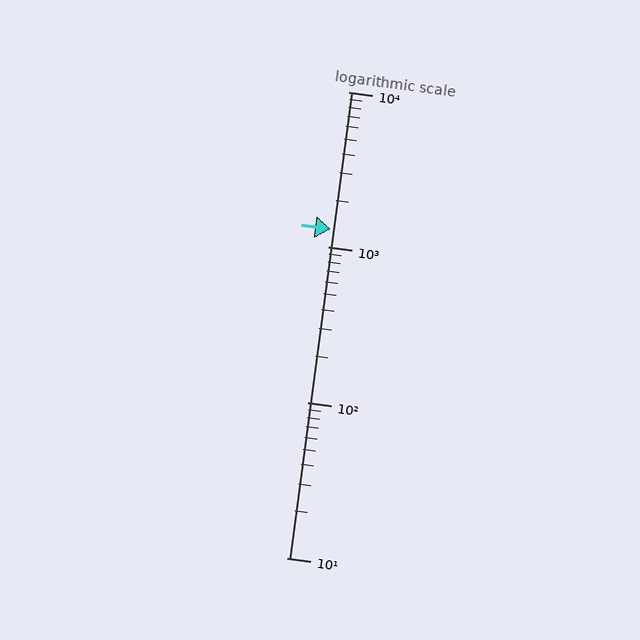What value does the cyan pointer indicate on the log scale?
The pointer indicates approximately 1300.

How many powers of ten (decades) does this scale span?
The scale spans 3 decades, from 10 to 10000.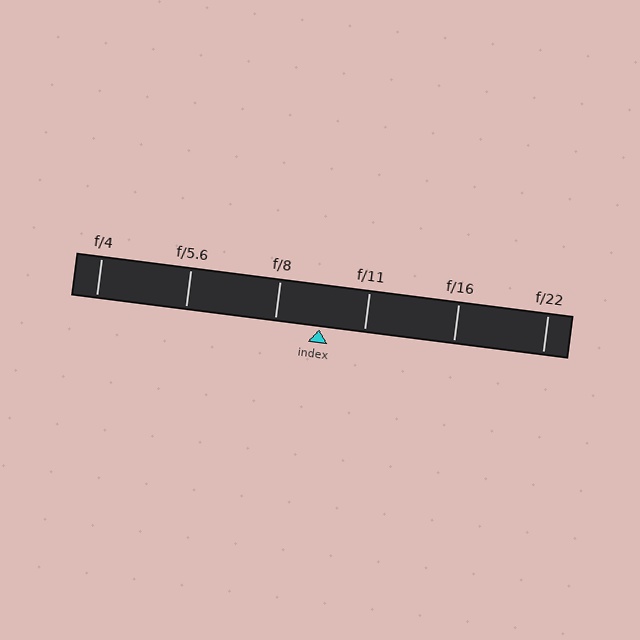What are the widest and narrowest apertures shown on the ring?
The widest aperture shown is f/4 and the narrowest is f/22.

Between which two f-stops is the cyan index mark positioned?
The index mark is between f/8 and f/11.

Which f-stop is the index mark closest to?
The index mark is closest to f/11.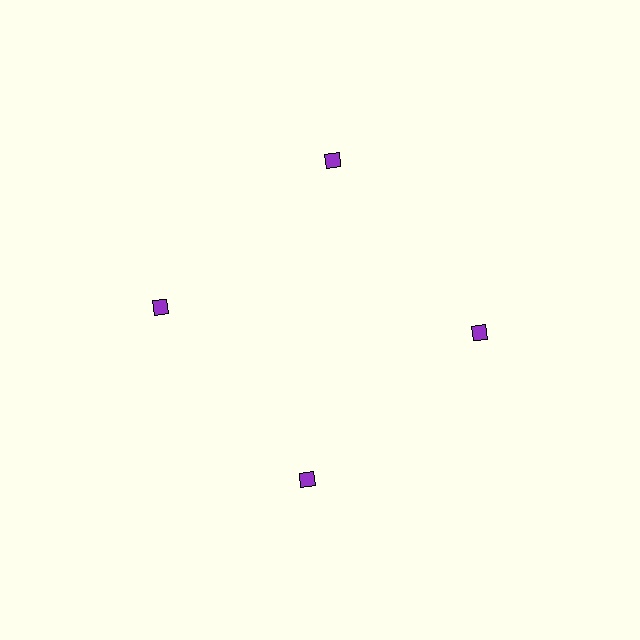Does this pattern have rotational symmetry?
Yes, this pattern has 4-fold rotational symmetry. It looks the same after rotating 90 degrees around the center.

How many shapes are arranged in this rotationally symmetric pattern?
There are 4 shapes, arranged in 4 groups of 1.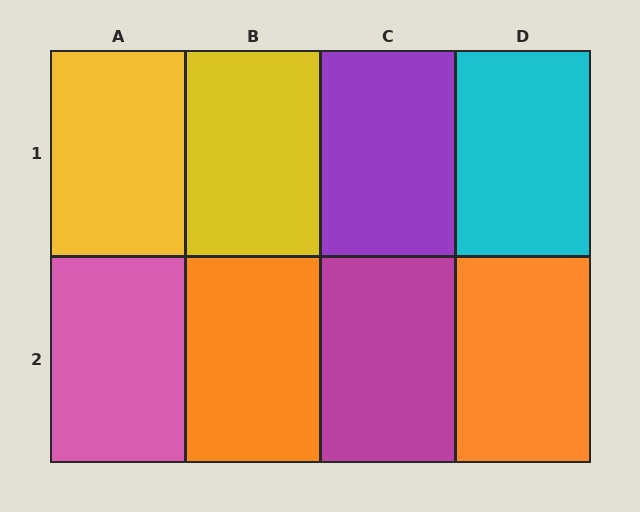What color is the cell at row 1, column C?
Purple.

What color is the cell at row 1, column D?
Cyan.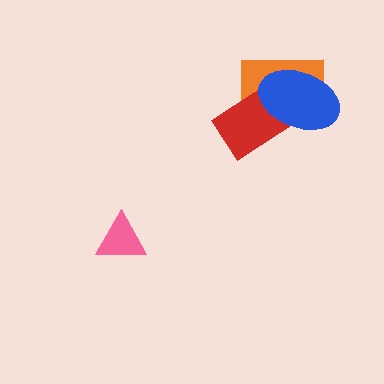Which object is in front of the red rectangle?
The blue ellipse is in front of the red rectangle.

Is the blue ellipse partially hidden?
No, no other shape covers it.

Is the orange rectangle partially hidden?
Yes, it is partially covered by another shape.